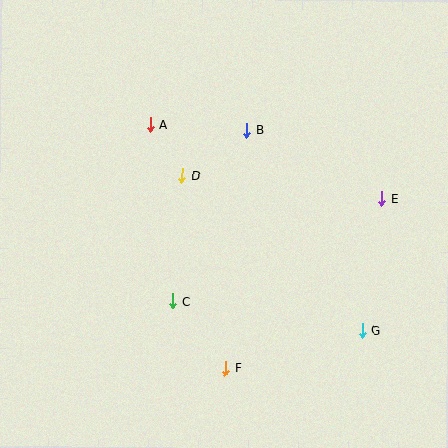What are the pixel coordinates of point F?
Point F is at (225, 368).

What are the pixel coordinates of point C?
Point C is at (173, 301).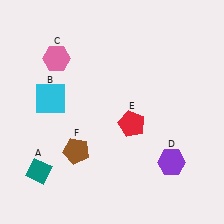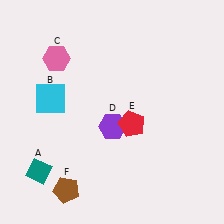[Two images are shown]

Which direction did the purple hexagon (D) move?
The purple hexagon (D) moved left.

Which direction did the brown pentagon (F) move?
The brown pentagon (F) moved down.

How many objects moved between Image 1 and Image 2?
2 objects moved between the two images.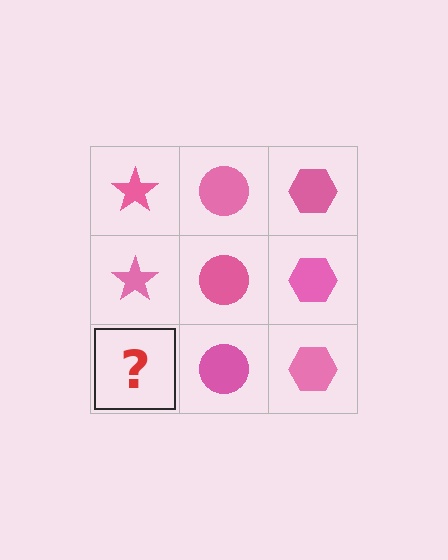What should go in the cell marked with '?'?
The missing cell should contain a pink star.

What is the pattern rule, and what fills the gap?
The rule is that each column has a consistent shape. The gap should be filled with a pink star.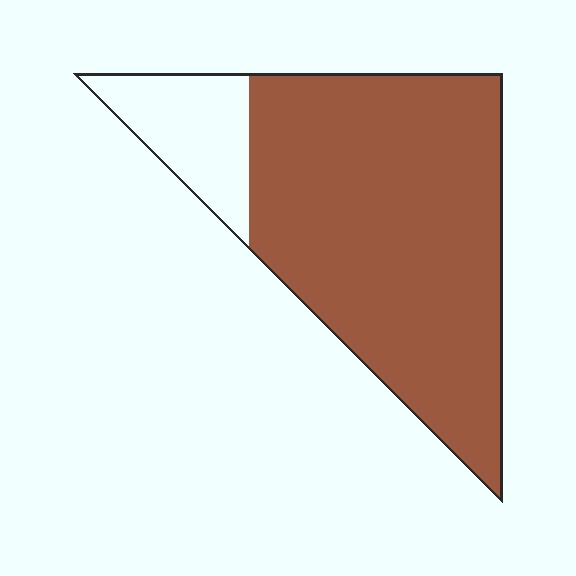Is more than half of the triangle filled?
Yes.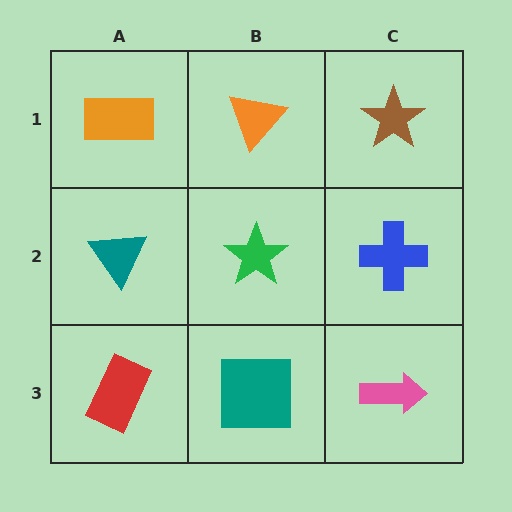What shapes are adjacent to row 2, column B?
An orange triangle (row 1, column B), a teal square (row 3, column B), a teal triangle (row 2, column A), a blue cross (row 2, column C).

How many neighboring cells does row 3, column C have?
2.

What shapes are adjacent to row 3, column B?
A green star (row 2, column B), a red rectangle (row 3, column A), a pink arrow (row 3, column C).